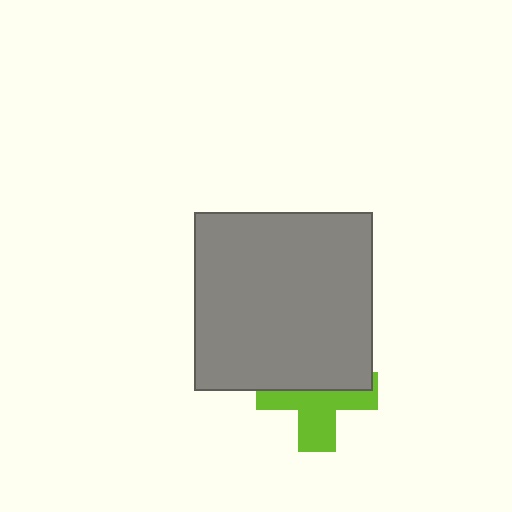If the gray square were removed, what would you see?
You would see the complete lime cross.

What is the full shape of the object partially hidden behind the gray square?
The partially hidden object is a lime cross.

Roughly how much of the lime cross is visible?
About half of it is visible (roughly 49%).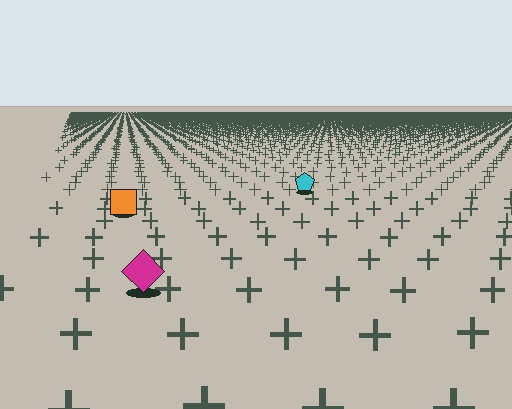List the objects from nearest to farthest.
From nearest to farthest: the magenta diamond, the orange square, the cyan pentagon.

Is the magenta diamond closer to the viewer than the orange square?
Yes. The magenta diamond is closer — you can tell from the texture gradient: the ground texture is coarser near it.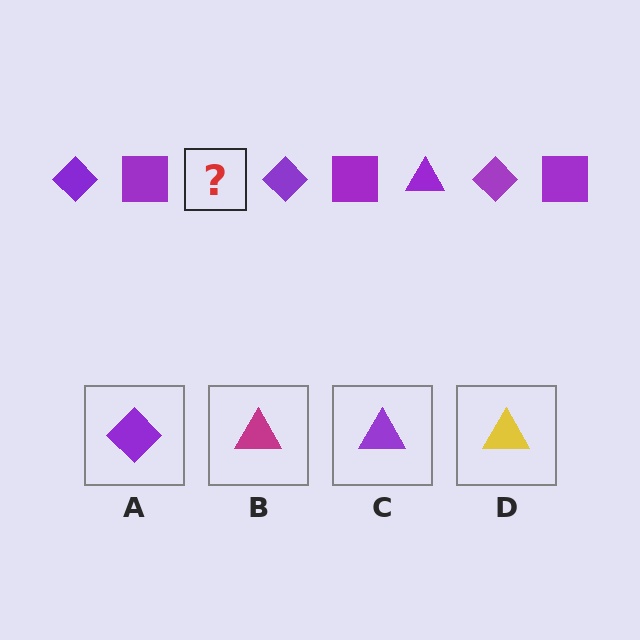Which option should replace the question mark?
Option C.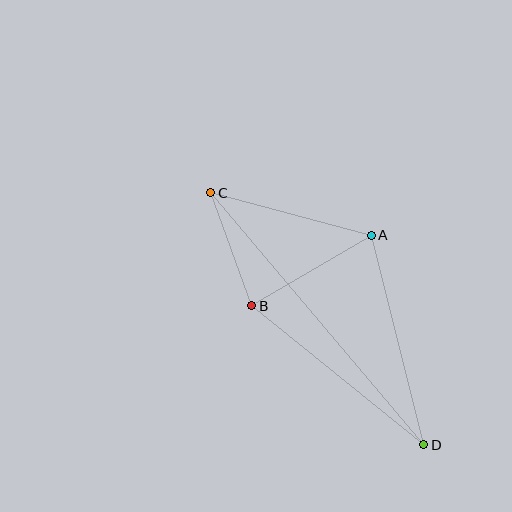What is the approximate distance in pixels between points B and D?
The distance between B and D is approximately 221 pixels.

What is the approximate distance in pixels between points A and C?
The distance between A and C is approximately 166 pixels.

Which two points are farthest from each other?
Points C and D are farthest from each other.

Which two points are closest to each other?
Points B and C are closest to each other.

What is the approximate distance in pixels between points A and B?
The distance between A and B is approximately 139 pixels.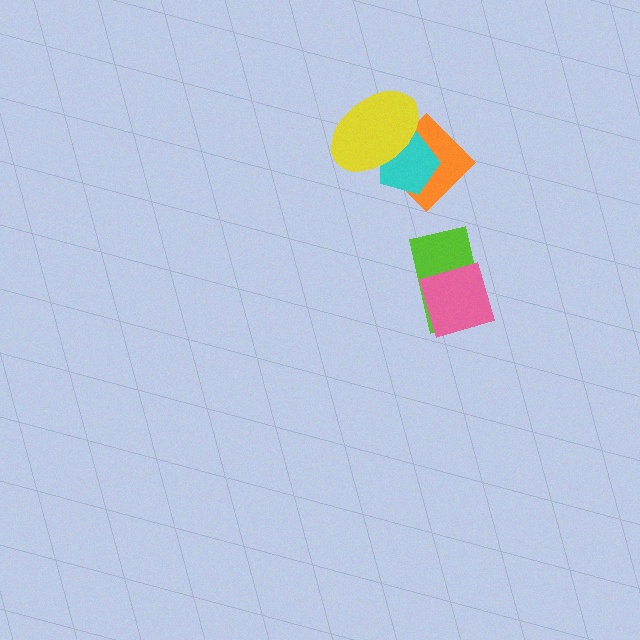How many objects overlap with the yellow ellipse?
2 objects overlap with the yellow ellipse.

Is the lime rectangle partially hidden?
Yes, it is partially covered by another shape.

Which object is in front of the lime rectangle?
The pink diamond is in front of the lime rectangle.